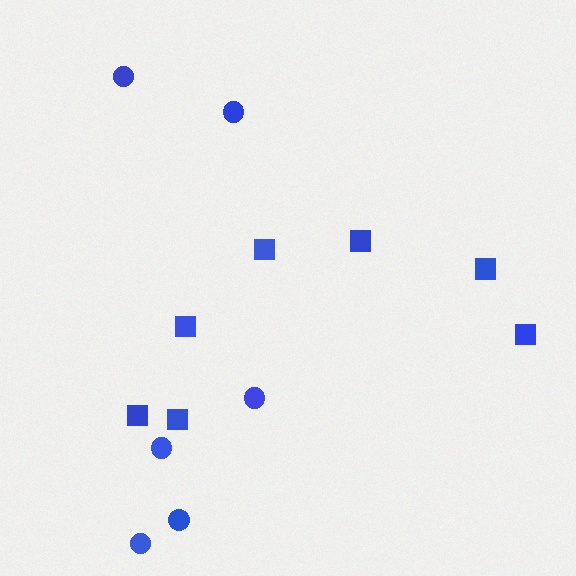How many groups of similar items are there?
There are 2 groups: one group of circles (6) and one group of squares (7).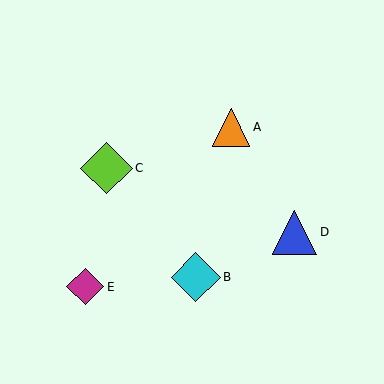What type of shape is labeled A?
Shape A is an orange triangle.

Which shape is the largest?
The lime diamond (labeled C) is the largest.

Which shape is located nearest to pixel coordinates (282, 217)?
The blue triangle (labeled D) at (295, 232) is nearest to that location.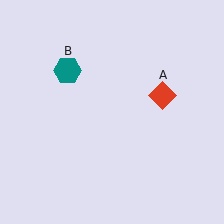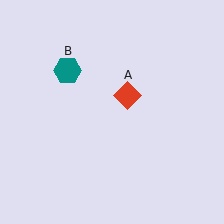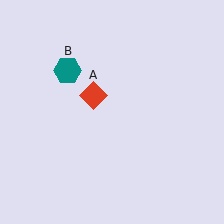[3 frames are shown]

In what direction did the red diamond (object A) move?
The red diamond (object A) moved left.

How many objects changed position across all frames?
1 object changed position: red diamond (object A).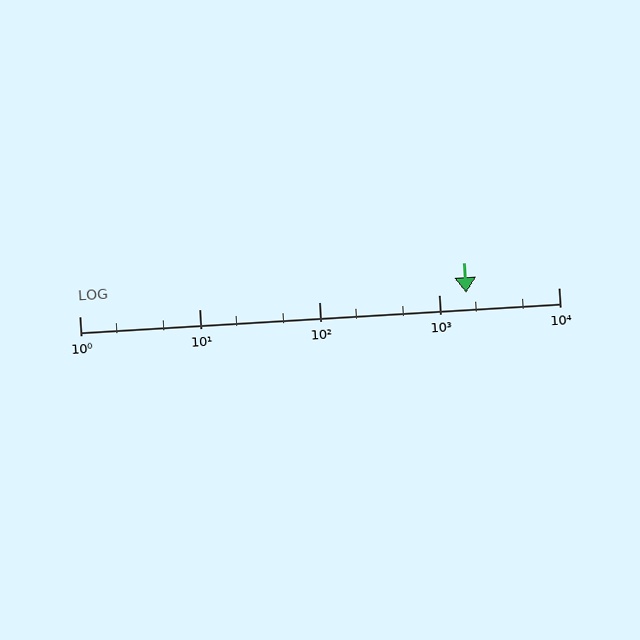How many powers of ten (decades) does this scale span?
The scale spans 4 decades, from 1 to 10000.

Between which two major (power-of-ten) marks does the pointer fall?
The pointer is between 1000 and 10000.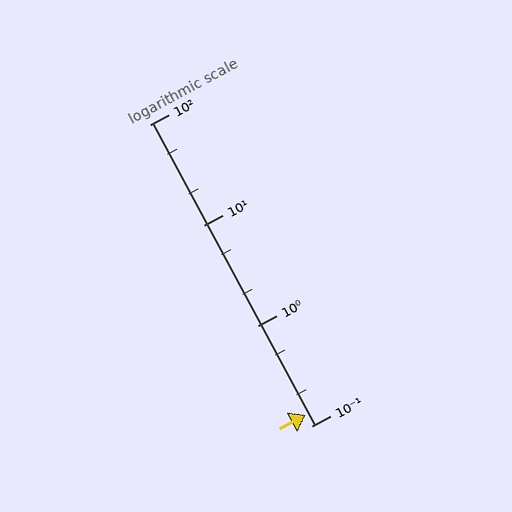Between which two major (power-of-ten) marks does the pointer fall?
The pointer is between 0.1 and 1.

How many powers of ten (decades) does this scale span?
The scale spans 3 decades, from 0.1 to 100.